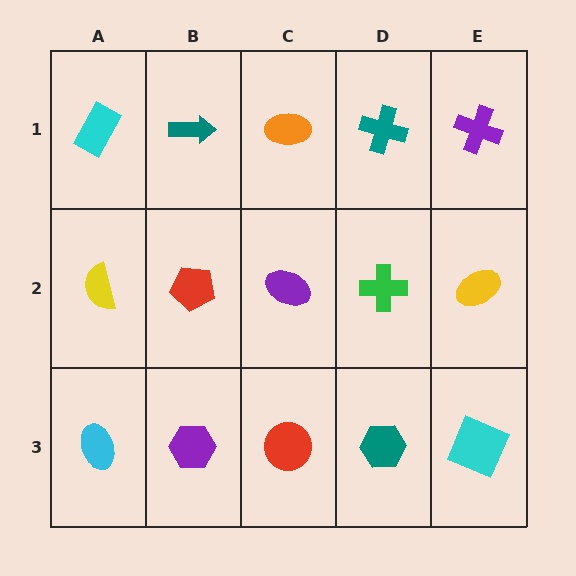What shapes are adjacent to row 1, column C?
A purple ellipse (row 2, column C), a teal arrow (row 1, column B), a teal cross (row 1, column D).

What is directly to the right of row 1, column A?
A teal arrow.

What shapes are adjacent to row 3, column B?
A red pentagon (row 2, column B), a cyan ellipse (row 3, column A), a red circle (row 3, column C).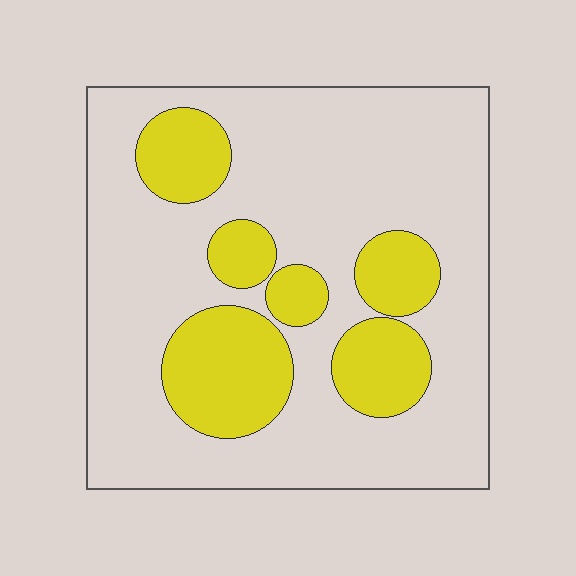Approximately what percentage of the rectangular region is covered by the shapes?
Approximately 25%.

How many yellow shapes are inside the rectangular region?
6.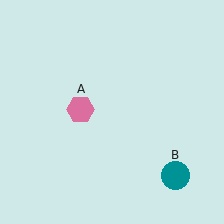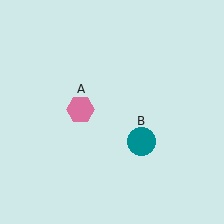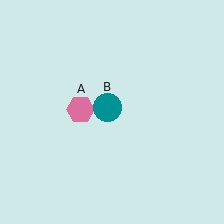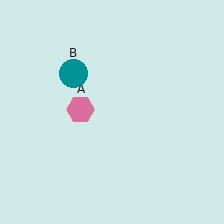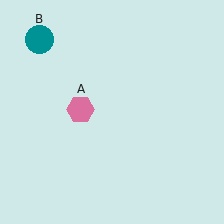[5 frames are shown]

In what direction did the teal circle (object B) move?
The teal circle (object B) moved up and to the left.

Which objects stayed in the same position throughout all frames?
Pink hexagon (object A) remained stationary.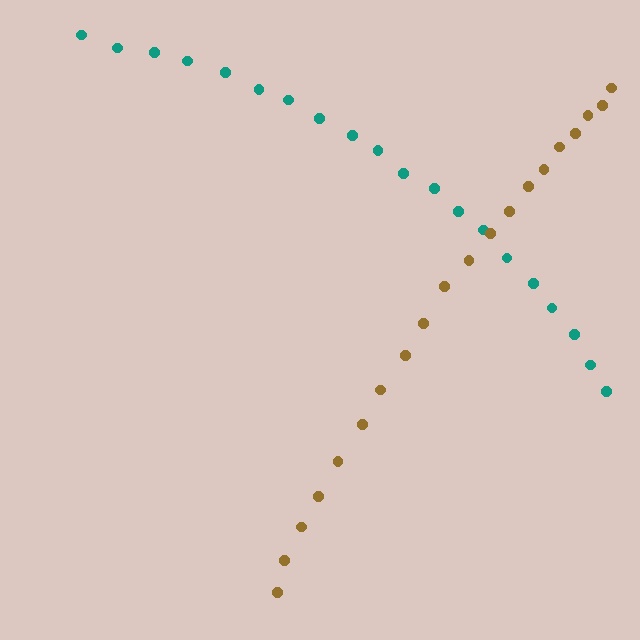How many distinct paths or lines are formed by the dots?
There are 2 distinct paths.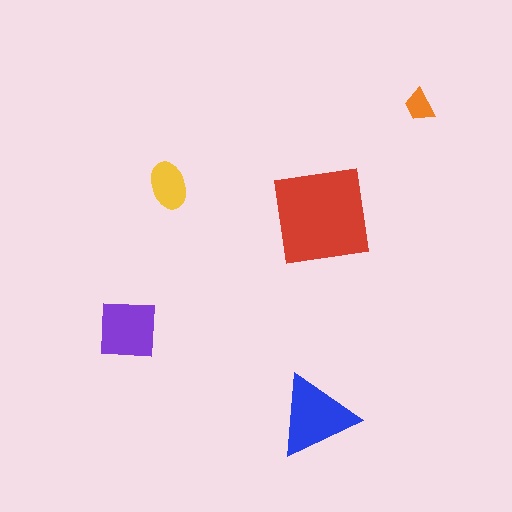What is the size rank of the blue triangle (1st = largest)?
2nd.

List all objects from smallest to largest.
The orange trapezoid, the yellow ellipse, the purple square, the blue triangle, the red square.